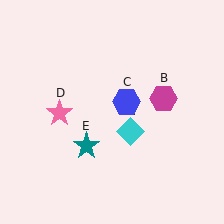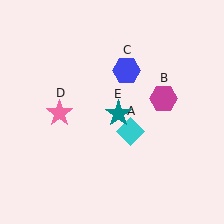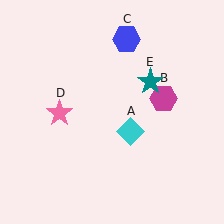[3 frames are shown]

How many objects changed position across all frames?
2 objects changed position: blue hexagon (object C), teal star (object E).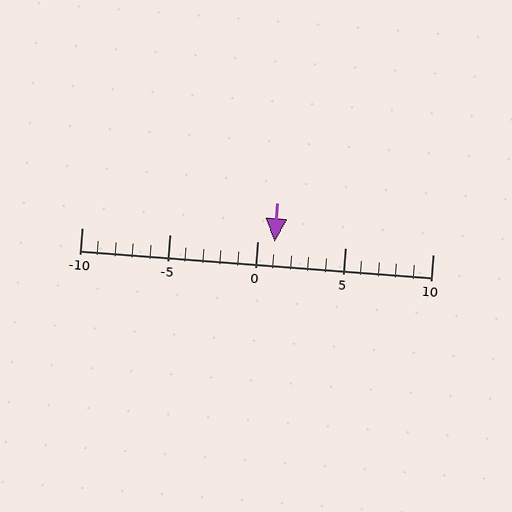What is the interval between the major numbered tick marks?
The major tick marks are spaced 5 units apart.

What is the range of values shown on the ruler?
The ruler shows values from -10 to 10.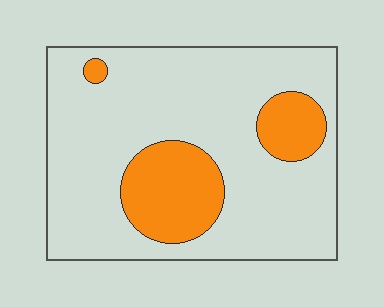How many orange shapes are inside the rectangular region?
3.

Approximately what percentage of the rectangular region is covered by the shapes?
Approximately 20%.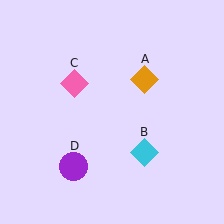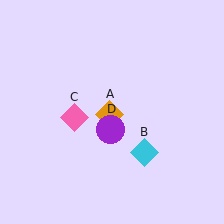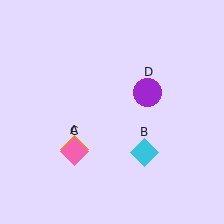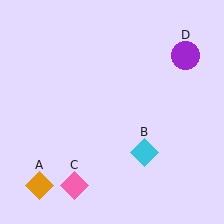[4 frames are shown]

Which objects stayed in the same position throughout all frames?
Cyan diamond (object B) remained stationary.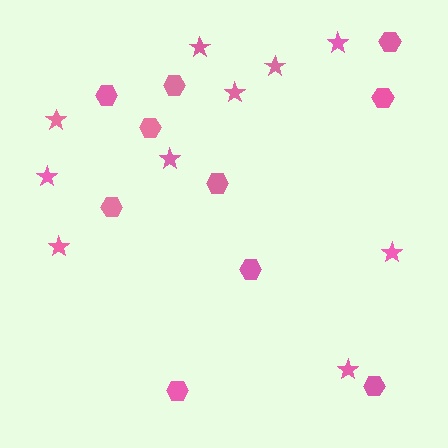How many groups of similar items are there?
There are 2 groups: one group of hexagons (10) and one group of stars (10).